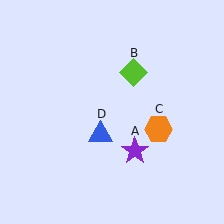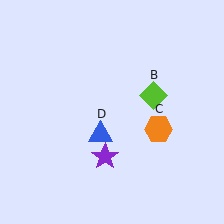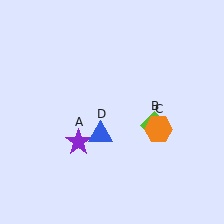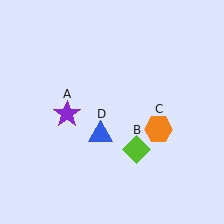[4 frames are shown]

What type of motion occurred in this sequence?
The purple star (object A), lime diamond (object B) rotated clockwise around the center of the scene.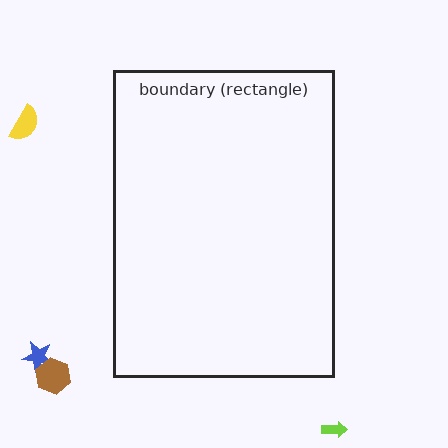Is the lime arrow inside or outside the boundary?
Outside.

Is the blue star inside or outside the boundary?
Outside.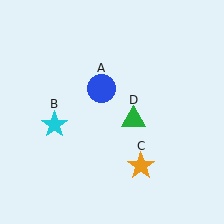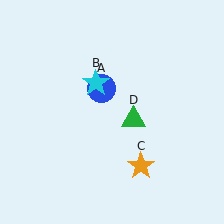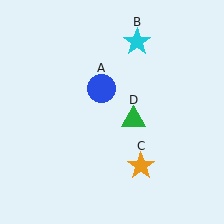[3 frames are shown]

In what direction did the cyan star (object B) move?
The cyan star (object B) moved up and to the right.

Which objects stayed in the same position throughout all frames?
Blue circle (object A) and orange star (object C) and green triangle (object D) remained stationary.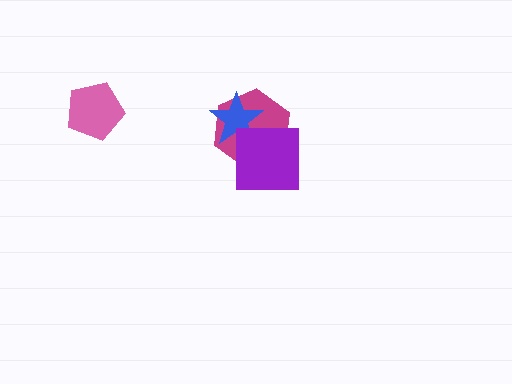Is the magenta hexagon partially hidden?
Yes, it is partially covered by another shape.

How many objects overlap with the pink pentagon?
0 objects overlap with the pink pentagon.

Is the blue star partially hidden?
Yes, it is partially covered by another shape.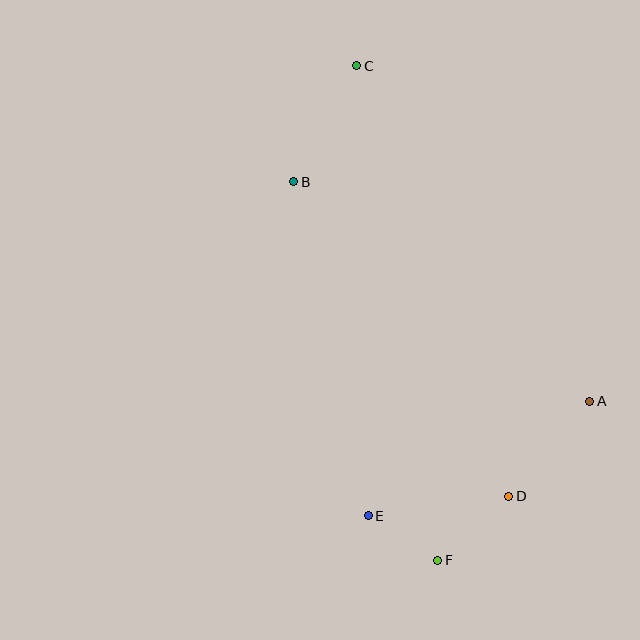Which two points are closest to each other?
Points E and F are closest to each other.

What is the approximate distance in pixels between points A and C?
The distance between A and C is approximately 409 pixels.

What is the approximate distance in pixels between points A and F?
The distance between A and F is approximately 219 pixels.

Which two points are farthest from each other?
Points C and F are farthest from each other.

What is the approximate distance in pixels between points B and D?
The distance between B and D is approximately 381 pixels.